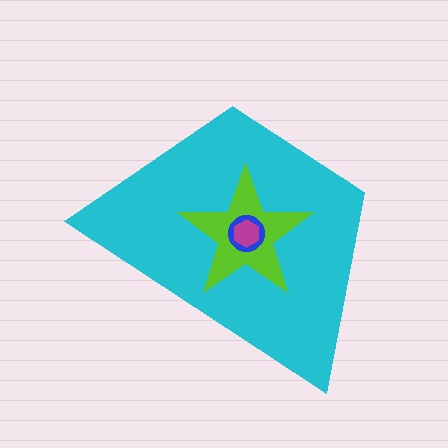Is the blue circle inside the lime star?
Yes.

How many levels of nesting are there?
4.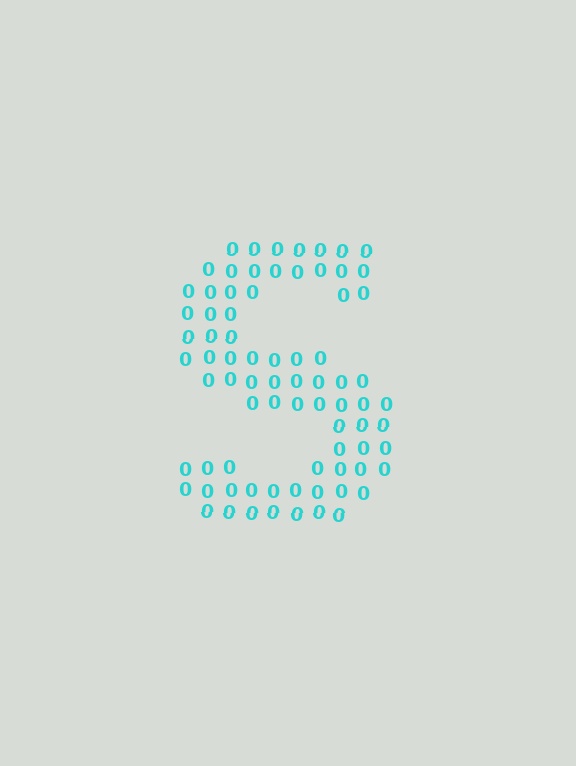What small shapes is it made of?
It is made of small digit 0's.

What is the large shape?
The large shape is the letter S.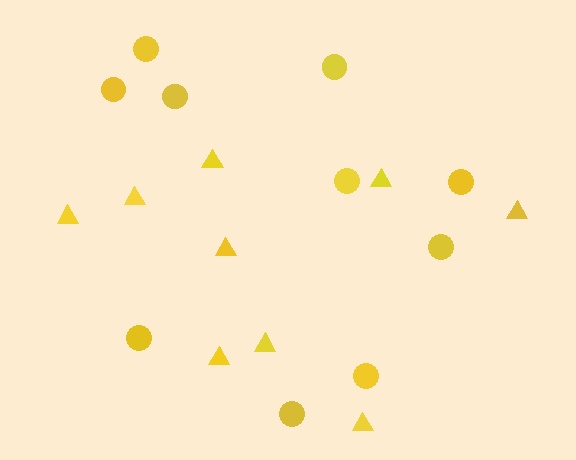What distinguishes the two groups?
There are 2 groups: one group of circles (10) and one group of triangles (9).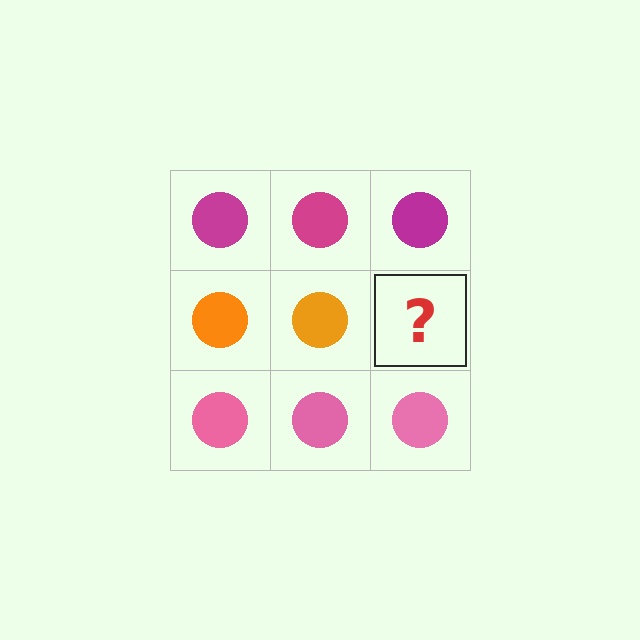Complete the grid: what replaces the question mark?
The question mark should be replaced with an orange circle.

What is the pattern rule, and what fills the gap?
The rule is that each row has a consistent color. The gap should be filled with an orange circle.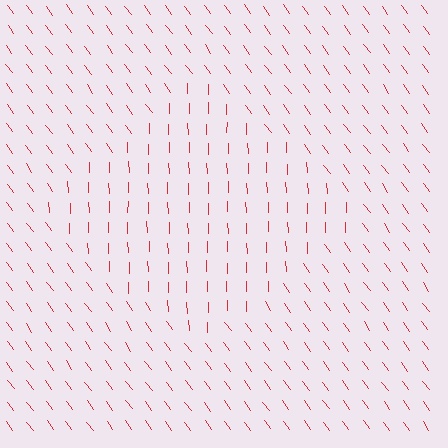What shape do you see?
I see a diamond.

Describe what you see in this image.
The image is filled with small red line segments. A diamond region in the image has lines oriented differently from the surrounding lines, creating a visible texture boundary.